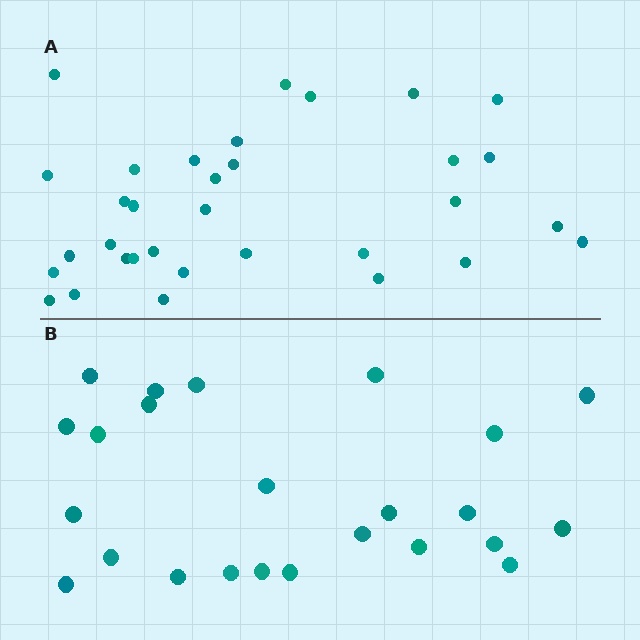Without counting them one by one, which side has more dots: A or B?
Region A (the top region) has more dots.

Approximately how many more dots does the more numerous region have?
Region A has roughly 8 or so more dots than region B.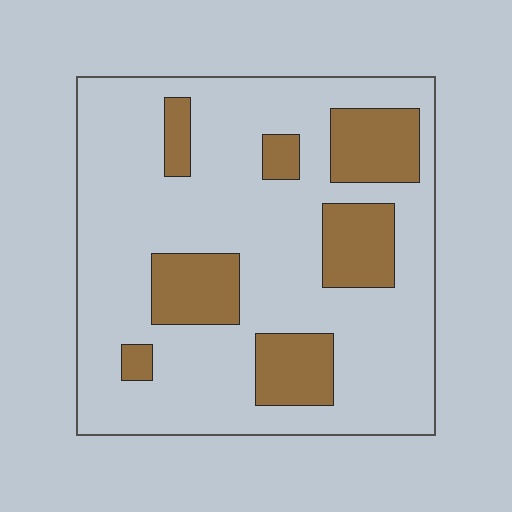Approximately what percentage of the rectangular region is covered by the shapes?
Approximately 25%.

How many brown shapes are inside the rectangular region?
7.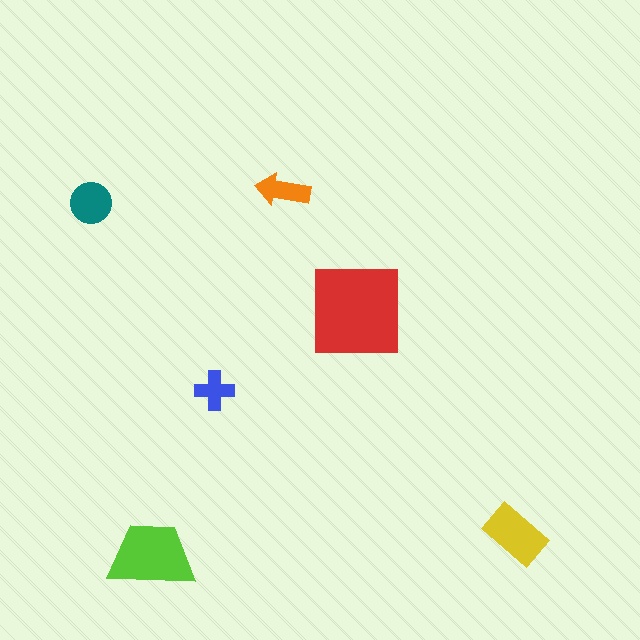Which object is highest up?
The orange arrow is topmost.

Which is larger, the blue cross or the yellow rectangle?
The yellow rectangle.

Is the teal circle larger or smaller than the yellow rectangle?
Smaller.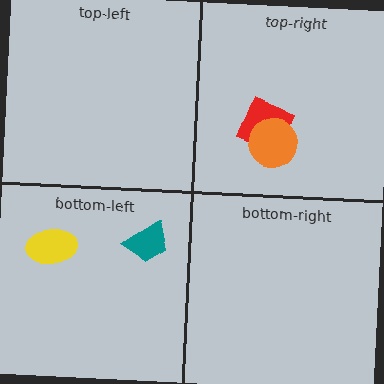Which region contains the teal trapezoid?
The bottom-left region.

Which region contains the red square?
The top-right region.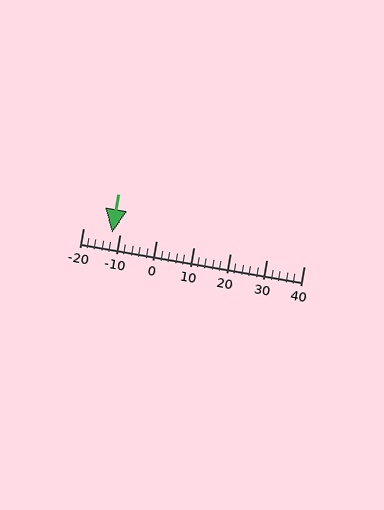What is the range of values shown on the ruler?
The ruler shows values from -20 to 40.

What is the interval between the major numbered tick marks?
The major tick marks are spaced 10 units apart.